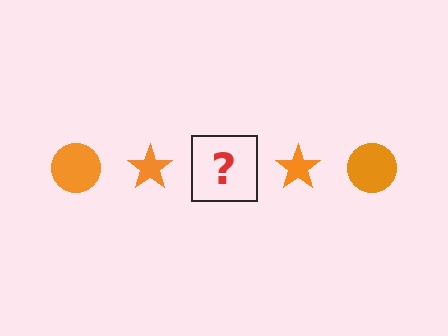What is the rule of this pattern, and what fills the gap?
The rule is that the pattern cycles through circle, star shapes in orange. The gap should be filled with an orange circle.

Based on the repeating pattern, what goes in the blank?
The blank should be an orange circle.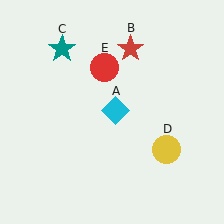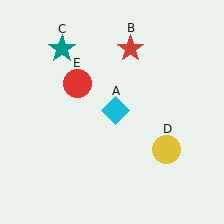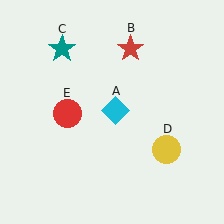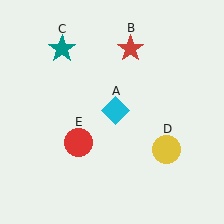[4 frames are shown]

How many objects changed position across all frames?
1 object changed position: red circle (object E).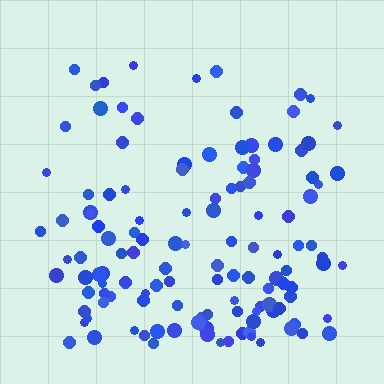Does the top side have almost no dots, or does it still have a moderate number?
Still a moderate number, just noticeably fewer than the bottom.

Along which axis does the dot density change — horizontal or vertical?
Vertical.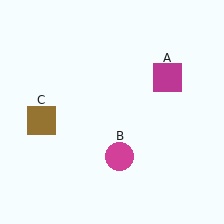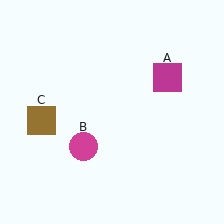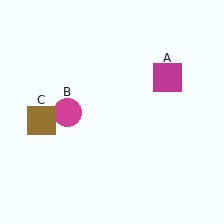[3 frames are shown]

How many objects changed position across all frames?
1 object changed position: magenta circle (object B).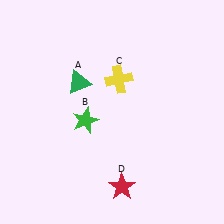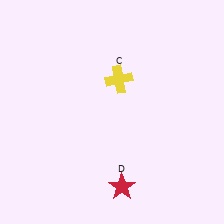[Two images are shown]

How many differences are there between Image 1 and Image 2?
There are 2 differences between the two images.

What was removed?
The green triangle (A), the green star (B) were removed in Image 2.